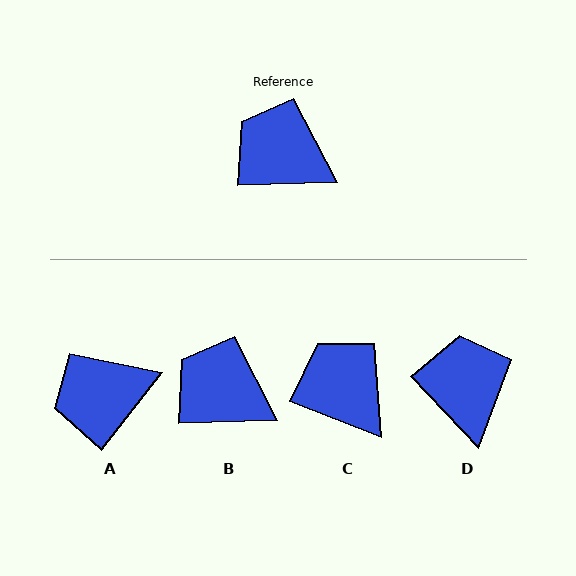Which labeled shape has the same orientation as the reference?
B.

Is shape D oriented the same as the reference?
No, it is off by about 48 degrees.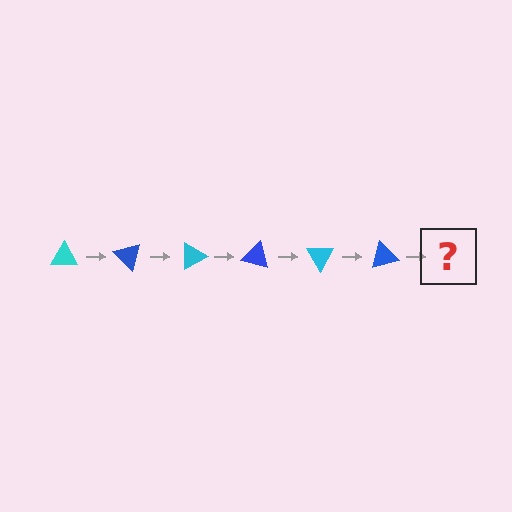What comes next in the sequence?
The next element should be a cyan triangle, rotated 270 degrees from the start.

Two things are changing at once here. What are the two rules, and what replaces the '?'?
The two rules are that it rotates 45 degrees each step and the color cycles through cyan and blue. The '?' should be a cyan triangle, rotated 270 degrees from the start.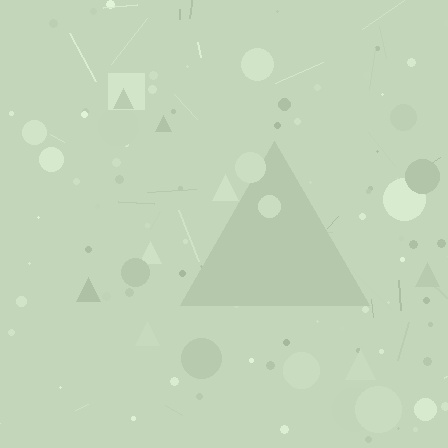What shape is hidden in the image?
A triangle is hidden in the image.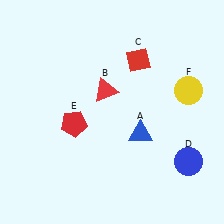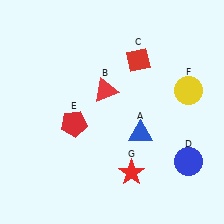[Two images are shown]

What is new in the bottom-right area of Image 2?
A red star (G) was added in the bottom-right area of Image 2.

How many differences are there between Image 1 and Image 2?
There is 1 difference between the two images.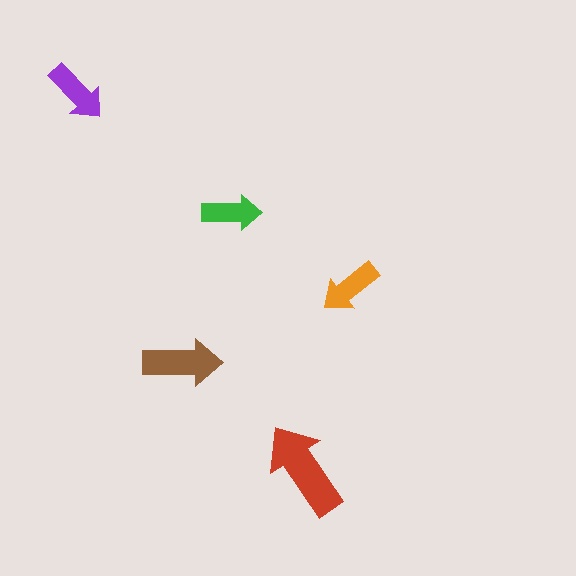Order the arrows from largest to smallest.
the red one, the brown one, the purple one, the orange one, the green one.